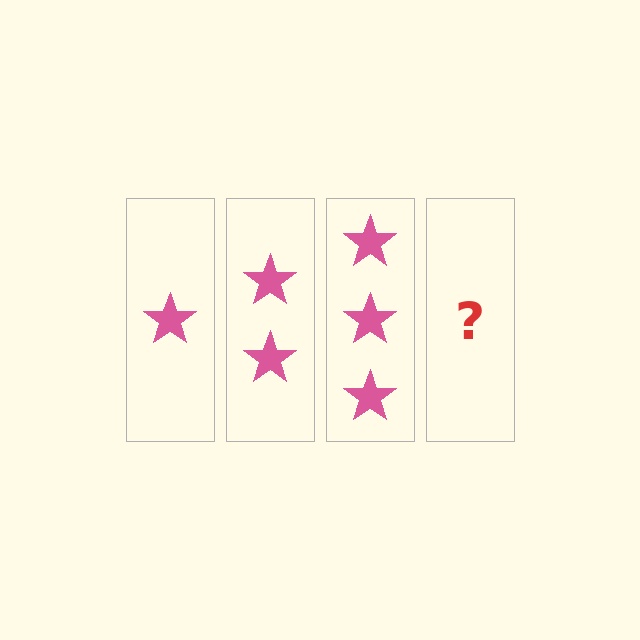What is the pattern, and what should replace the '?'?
The pattern is that each step adds one more star. The '?' should be 4 stars.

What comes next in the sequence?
The next element should be 4 stars.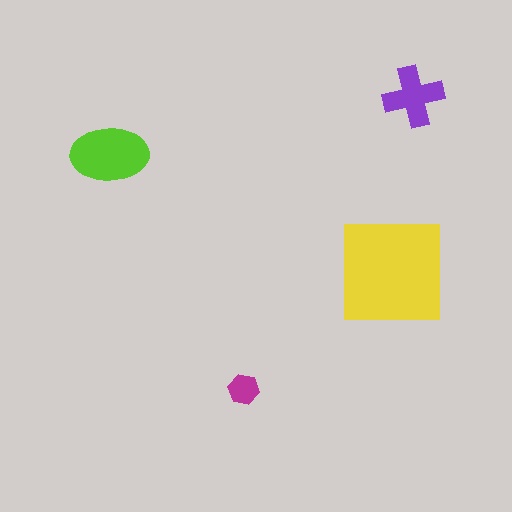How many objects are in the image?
There are 4 objects in the image.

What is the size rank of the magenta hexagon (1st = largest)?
4th.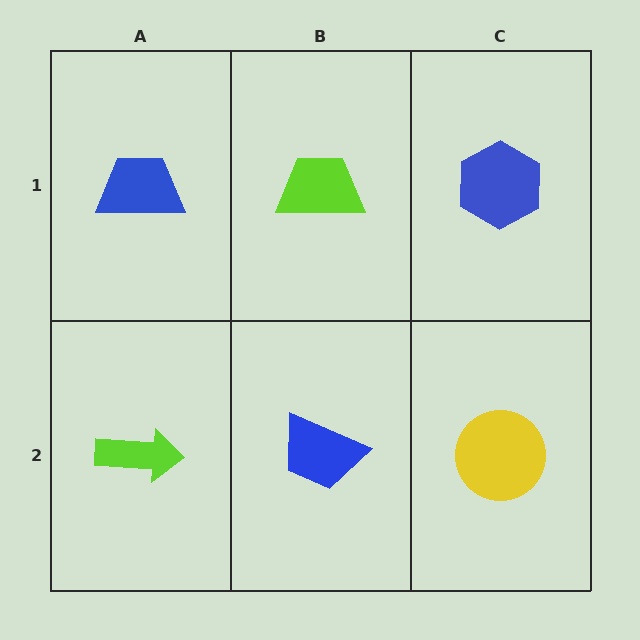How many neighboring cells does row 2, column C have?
2.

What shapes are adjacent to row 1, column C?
A yellow circle (row 2, column C), a lime trapezoid (row 1, column B).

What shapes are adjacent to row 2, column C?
A blue hexagon (row 1, column C), a blue trapezoid (row 2, column B).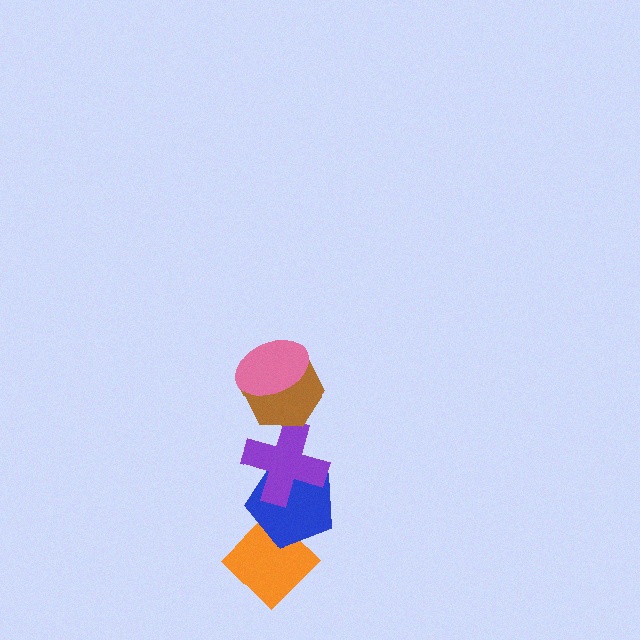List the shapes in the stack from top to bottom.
From top to bottom: the pink ellipse, the brown hexagon, the purple cross, the blue pentagon, the orange diamond.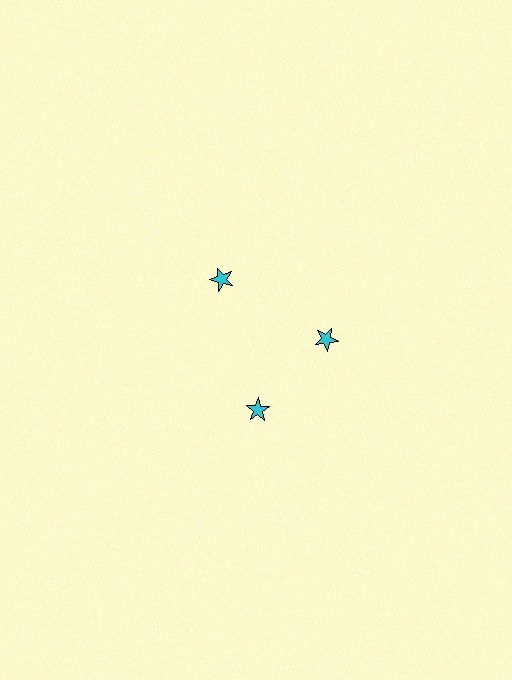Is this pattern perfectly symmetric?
No. The 3 cyan stars are arranged in a ring, but one element near the 7 o'clock position is rotated out of alignment along the ring, breaking the 3-fold rotational symmetry.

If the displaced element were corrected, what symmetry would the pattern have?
It would have 3-fold rotational symmetry — the pattern would map onto itself every 120 degrees.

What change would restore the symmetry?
The symmetry would be restored by rotating it back into even spacing with its neighbors so that all 3 stars sit at equal angles and equal distance from the center.